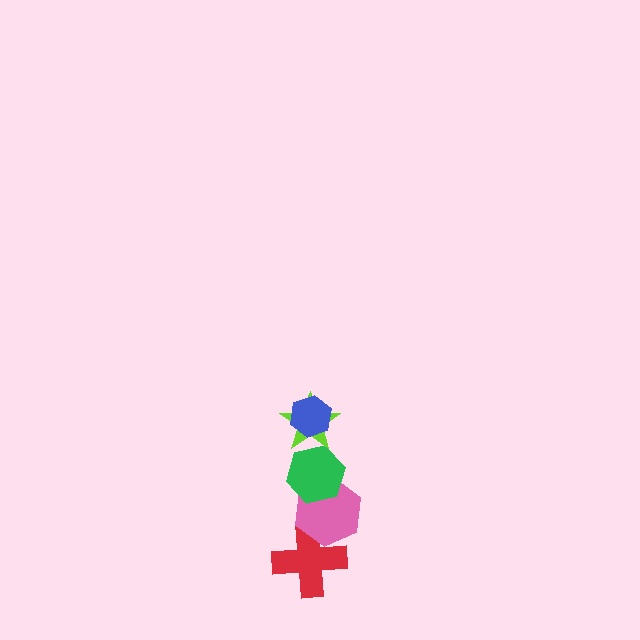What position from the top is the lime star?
The lime star is 2nd from the top.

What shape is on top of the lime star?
The blue hexagon is on top of the lime star.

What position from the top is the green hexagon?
The green hexagon is 3rd from the top.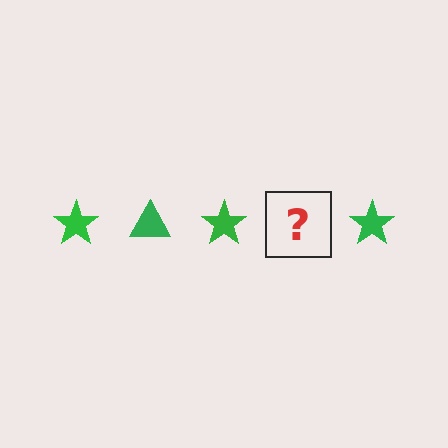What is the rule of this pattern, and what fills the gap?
The rule is that the pattern cycles through star, triangle shapes in green. The gap should be filled with a green triangle.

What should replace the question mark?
The question mark should be replaced with a green triangle.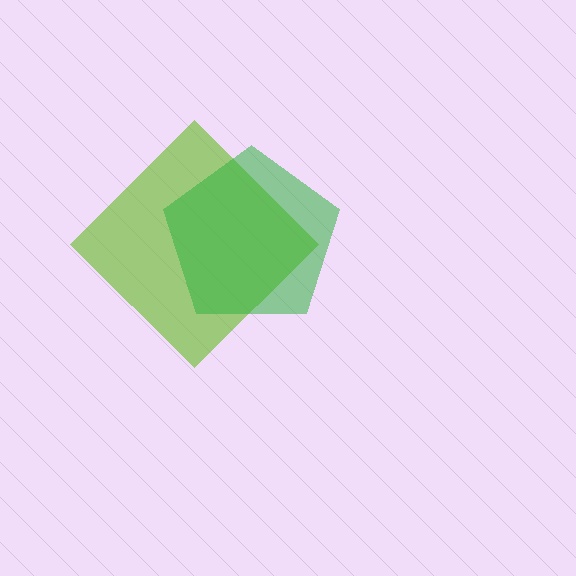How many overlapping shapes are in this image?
There are 2 overlapping shapes in the image.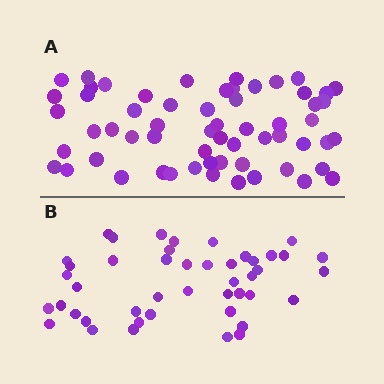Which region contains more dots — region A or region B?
Region A (the top region) has more dots.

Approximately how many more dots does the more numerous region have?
Region A has approximately 15 more dots than region B.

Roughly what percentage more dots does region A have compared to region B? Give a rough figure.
About 35% more.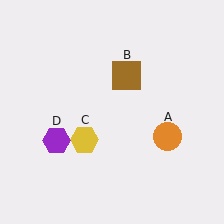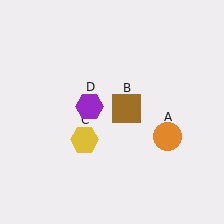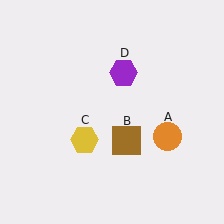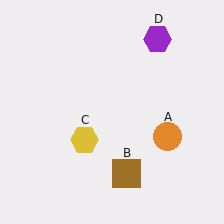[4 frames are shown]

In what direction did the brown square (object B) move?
The brown square (object B) moved down.